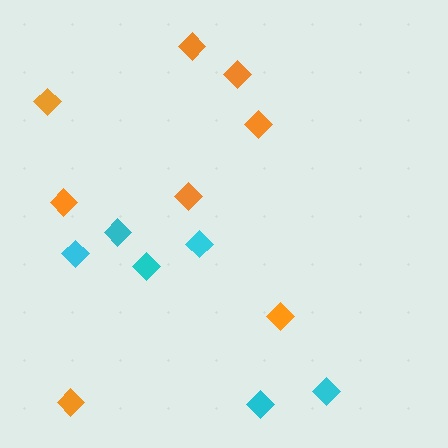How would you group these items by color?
There are 2 groups: one group of cyan diamonds (6) and one group of orange diamonds (8).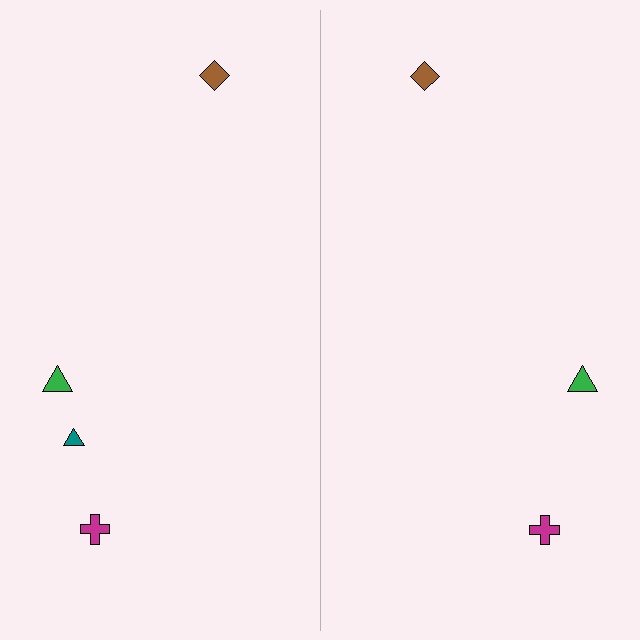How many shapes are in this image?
There are 7 shapes in this image.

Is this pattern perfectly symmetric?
No, the pattern is not perfectly symmetric. A teal triangle is missing from the right side.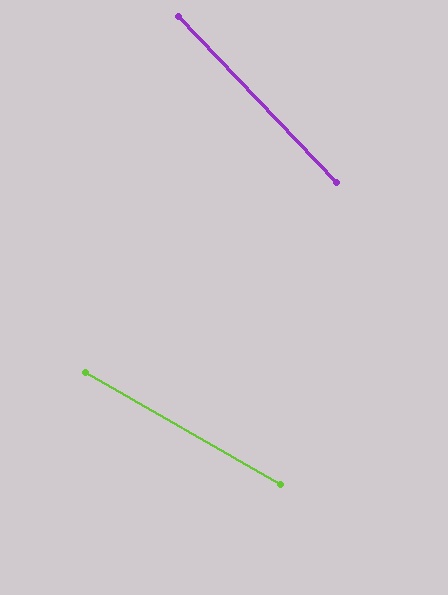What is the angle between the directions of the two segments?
Approximately 17 degrees.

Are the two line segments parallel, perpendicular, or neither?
Neither parallel nor perpendicular — they differ by about 17°.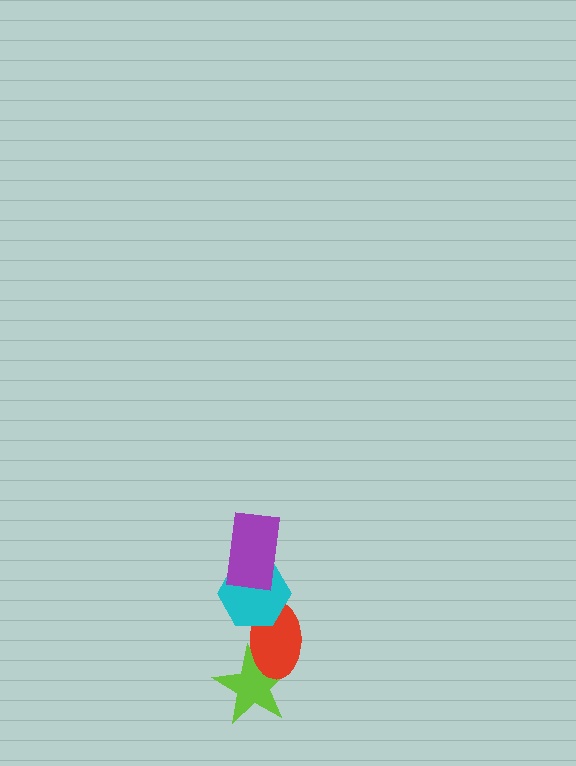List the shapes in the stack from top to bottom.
From top to bottom: the purple rectangle, the cyan hexagon, the red ellipse, the lime star.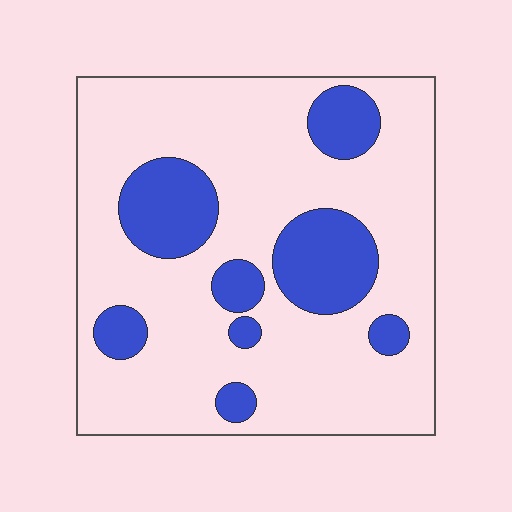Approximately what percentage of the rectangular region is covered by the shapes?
Approximately 25%.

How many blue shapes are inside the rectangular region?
8.